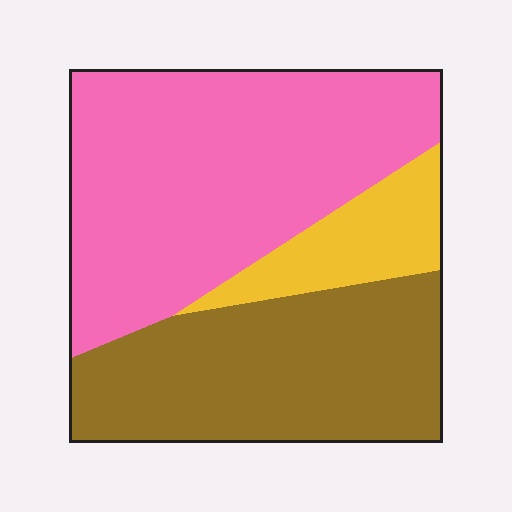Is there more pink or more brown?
Pink.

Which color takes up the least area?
Yellow, at roughly 15%.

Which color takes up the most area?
Pink, at roughly 50%.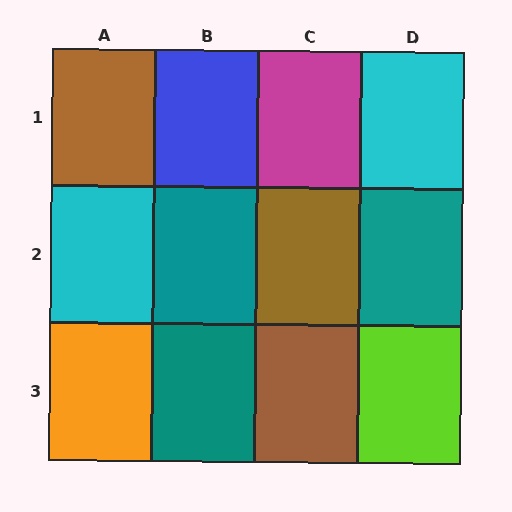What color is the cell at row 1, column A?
Brown.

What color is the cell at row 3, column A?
Orange.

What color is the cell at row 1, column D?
Cyan.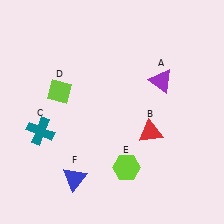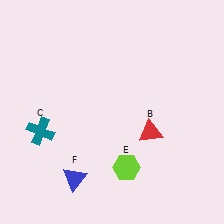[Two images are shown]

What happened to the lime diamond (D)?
The lime diamond (D) was removed in Image 2. It was in the top-left area of Image 1.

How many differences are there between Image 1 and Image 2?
There are 2 differences between the two images.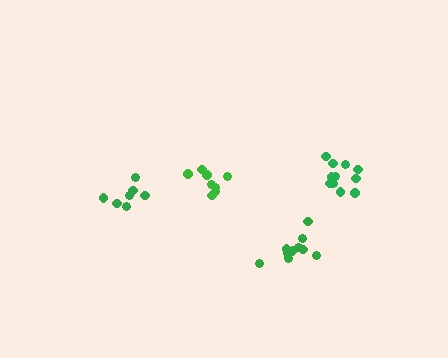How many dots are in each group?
Group 1: 7 dots, Group 2: 11 dots, Group 3: 8 dots, Group 4: 11 dots (37 total).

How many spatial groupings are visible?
There are 4 spatial groupings.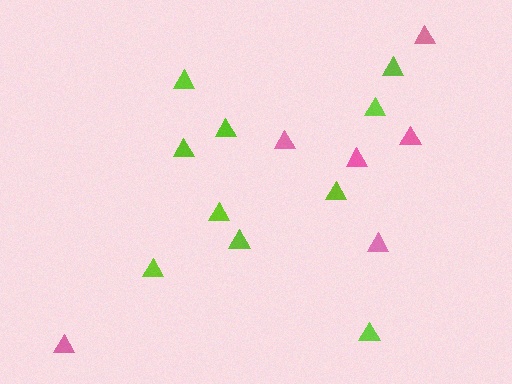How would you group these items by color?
There are 2 groups: one group of lime triangles (10) and one group of pink triangles (6).